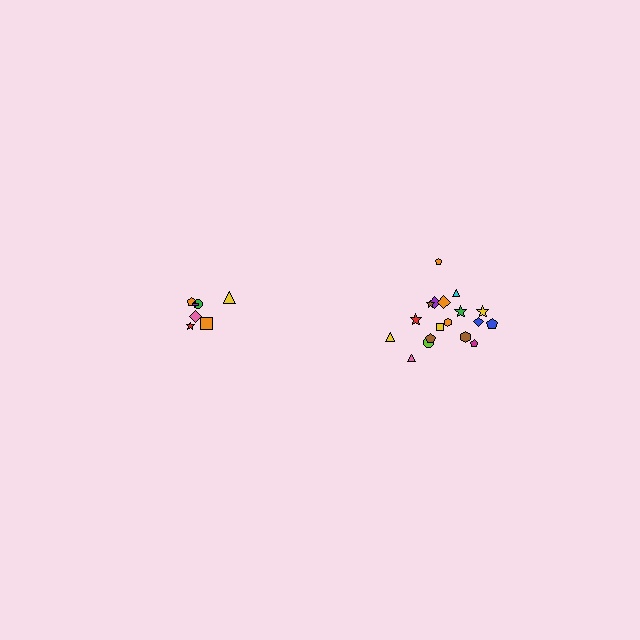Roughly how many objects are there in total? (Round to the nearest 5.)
Roughly 25 objects in total.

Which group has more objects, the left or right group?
The right group.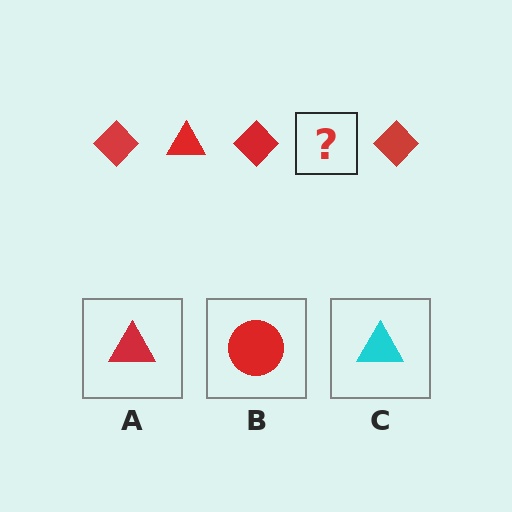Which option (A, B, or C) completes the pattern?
A.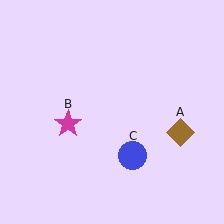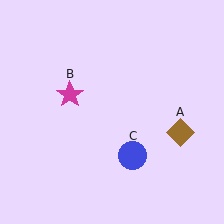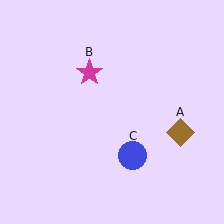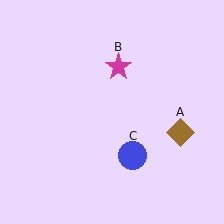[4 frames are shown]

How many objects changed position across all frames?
1 object changed position: magenta star (object B).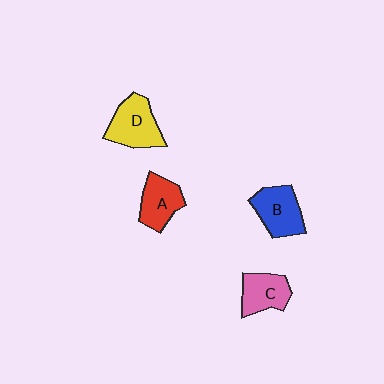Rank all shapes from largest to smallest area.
From largest to smallest: D (yellow), B (blue), A (red), C (pink).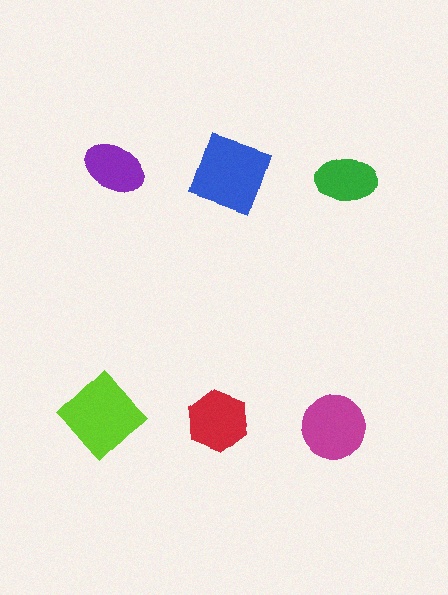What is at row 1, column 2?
A blue square.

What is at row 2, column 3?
A magenta circle.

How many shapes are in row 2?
3 shapes.